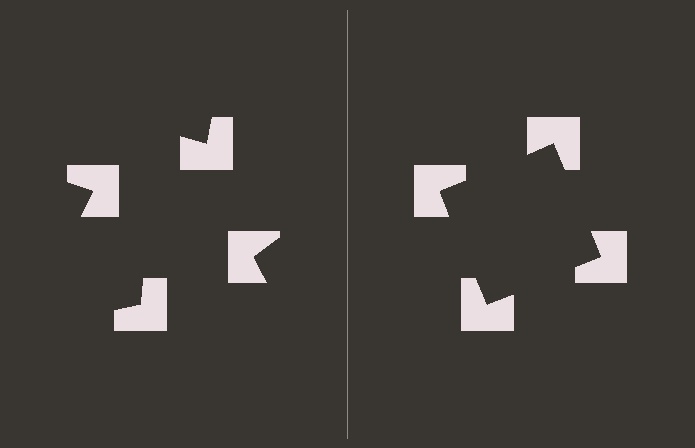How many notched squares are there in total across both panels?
8 — 4 on each side.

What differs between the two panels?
The notched squares are positioned identically on both sides; only the wedge orientations differ. On the right they align to a square; on the left they are misaligned.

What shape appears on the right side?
An illusory square.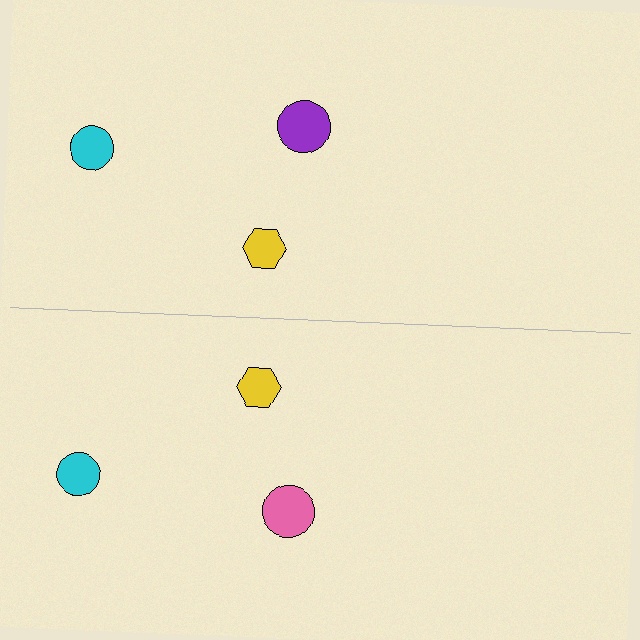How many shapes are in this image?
There are 6 shapes in this image.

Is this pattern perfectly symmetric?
No, the pattern is not perfectly symmetric. The pink circle on the bottom side breaks the symmetry — its mirror counterpart is purple.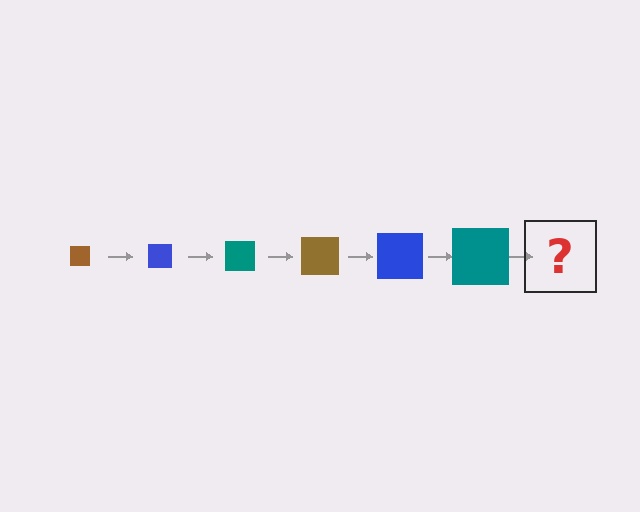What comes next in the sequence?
The next element should be a brown square, larger than the previous one.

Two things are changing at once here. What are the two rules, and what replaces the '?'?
The two rules are that the square grows larger each step and the color cycles through brown, blue, and teal. The '?' should be a brown square, larger than the previous one.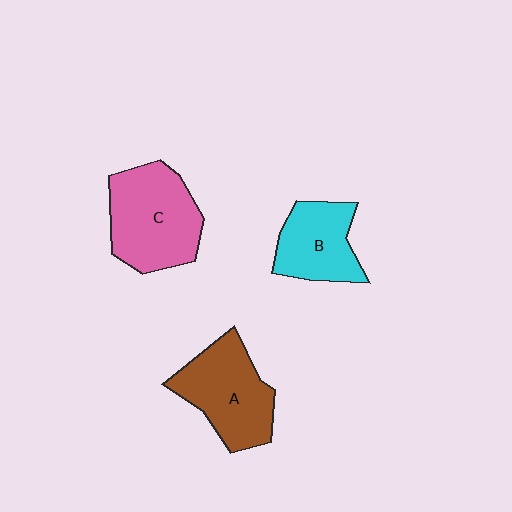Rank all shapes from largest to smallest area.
From largest to smallest: C (pink), A (brown), B (cyan).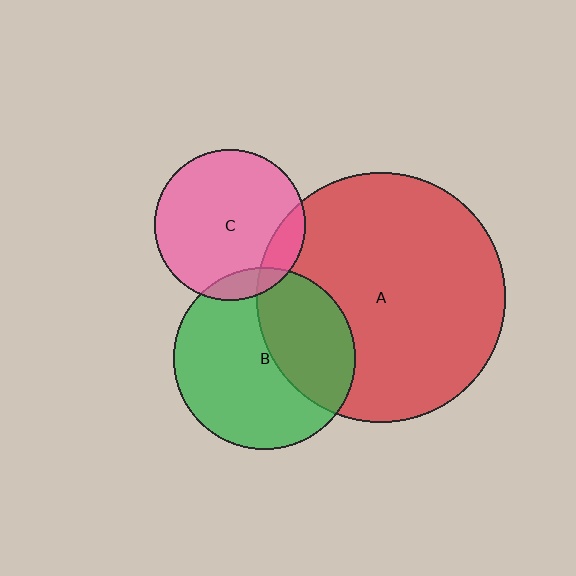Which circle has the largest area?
Circle A (red).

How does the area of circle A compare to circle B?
Approximately 1.9 times.